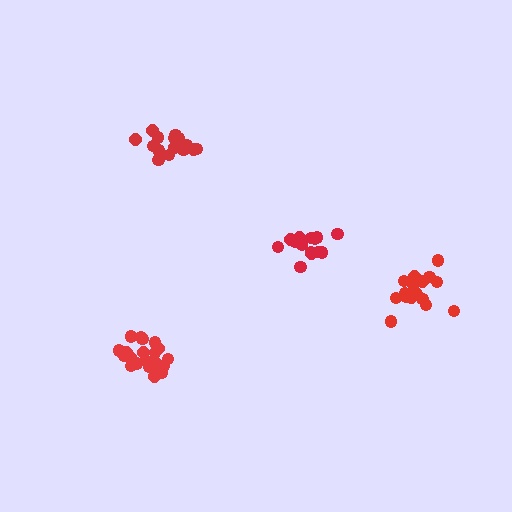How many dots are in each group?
Group 1: 15 dots, Group 2: 21 dots, Group 3: 15 dots, Group 4: 18 dots (69 total).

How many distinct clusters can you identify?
There are 4 distinct clusters.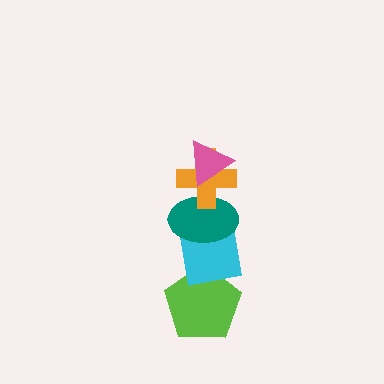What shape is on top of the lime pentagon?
The cyan square is on top of the lime pentagon.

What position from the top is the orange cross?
The orange cross is 2nd from the top.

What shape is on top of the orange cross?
The pink triangle is on top of the orange cross.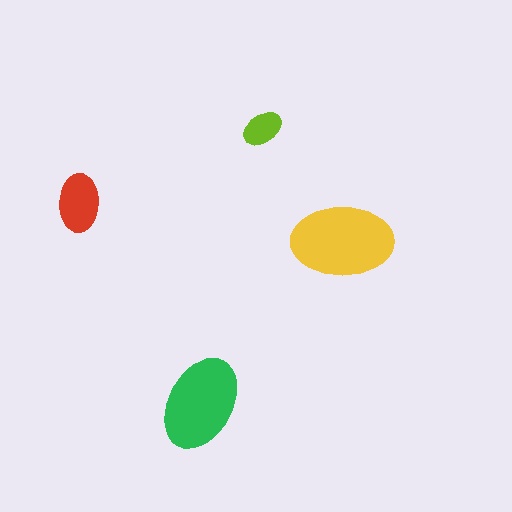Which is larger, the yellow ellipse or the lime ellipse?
The yellow one.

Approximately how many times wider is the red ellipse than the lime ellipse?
About 1.5 times wider.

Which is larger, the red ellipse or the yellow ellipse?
The yellow one.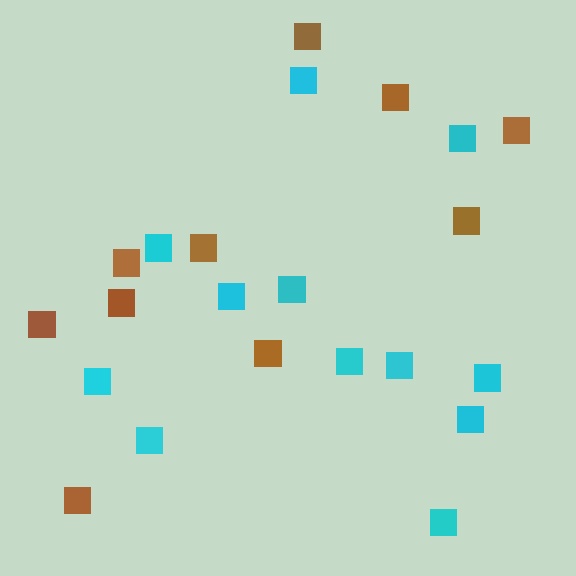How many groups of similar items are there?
There are 2 groups: one group of cyan squares (12) and one group of brown squares (10).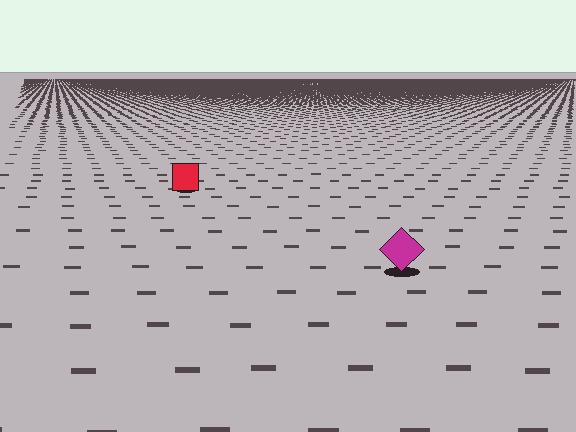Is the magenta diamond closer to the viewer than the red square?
Yes. The magenta diamond is closer — you can tell from the texture gradient: the ground texture is coarser near it.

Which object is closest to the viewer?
The magenta diamond is closest. The texture marks near it are larger and more spread out.